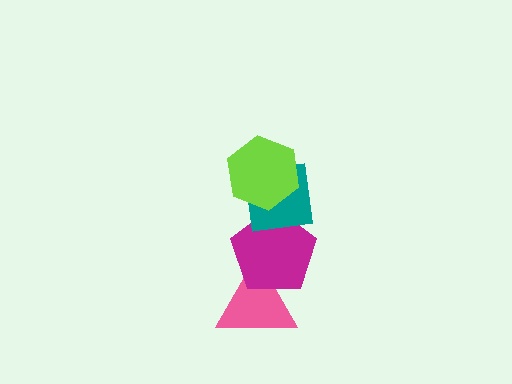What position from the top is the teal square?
The teal square is 2nd from the top.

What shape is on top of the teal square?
The lime hexagon is on top of the teal square.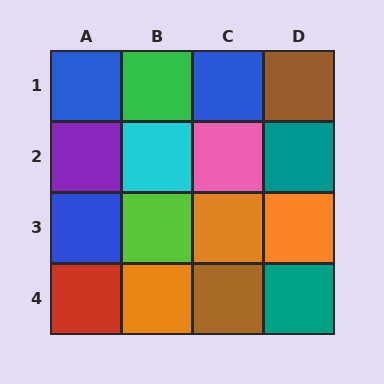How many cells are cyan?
1 cell is cyan.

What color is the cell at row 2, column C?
Pink.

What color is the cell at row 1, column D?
Brown.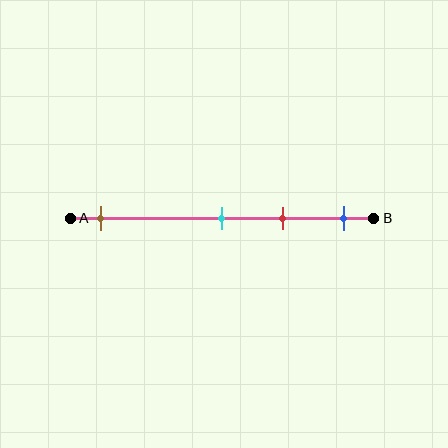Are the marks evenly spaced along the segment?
No, the marks are not evenly spaced.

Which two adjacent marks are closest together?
The cyan and red marks are the closest adjacent pair.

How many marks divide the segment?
There are 4 marks dividing the segment.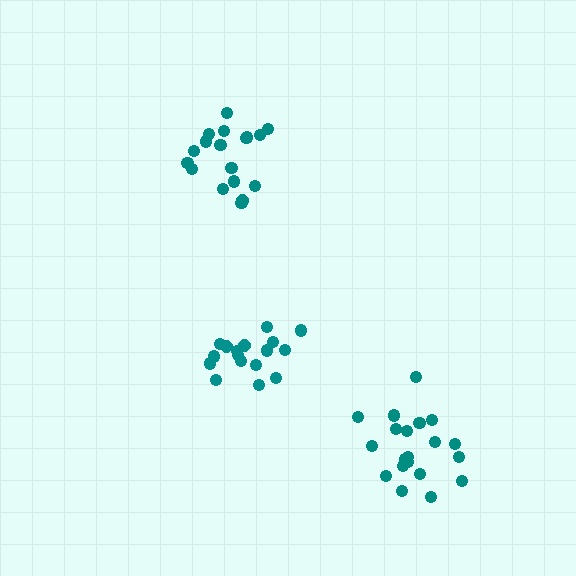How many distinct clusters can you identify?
There are 3 distinct clusters.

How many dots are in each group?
Group 1: 20 dots, Group 2: 18 dots, Group 3: 17 dots (55 total).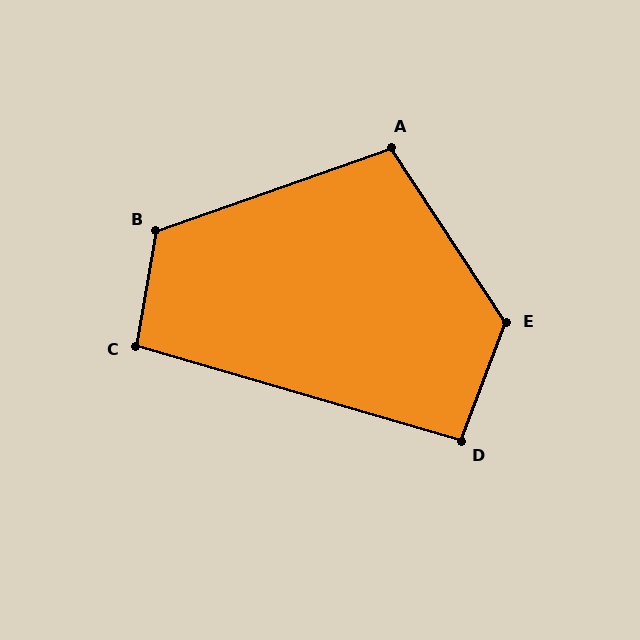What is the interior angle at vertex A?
Approximately 104 degrees (obtuse).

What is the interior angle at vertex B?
Approximately 120 degrees (obtuse).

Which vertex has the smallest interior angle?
D, at approximately 94 degrees.